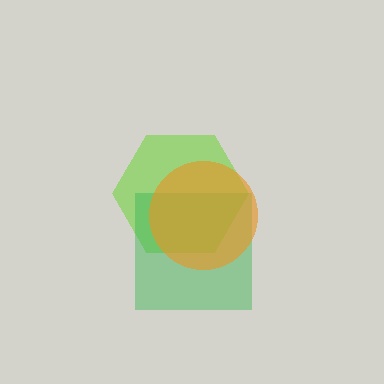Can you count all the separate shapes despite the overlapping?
Yes, there are 3 separate shapes.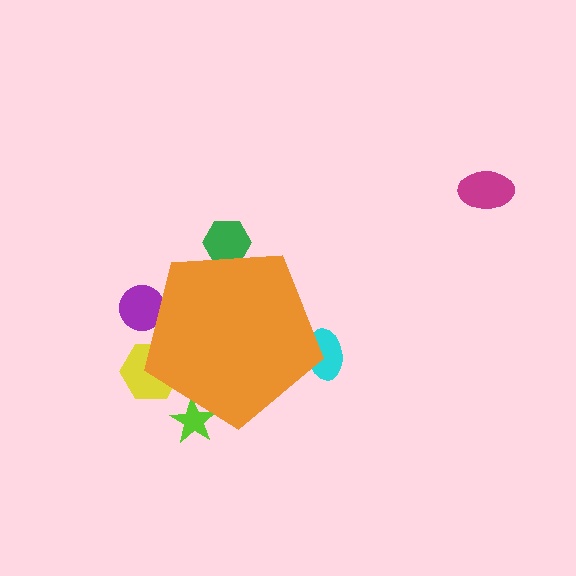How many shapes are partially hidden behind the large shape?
5 shapes are partially hidden.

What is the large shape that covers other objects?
An orange pentagon.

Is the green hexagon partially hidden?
Yes, the green hexagon is partially hidden behind the orange pentagon.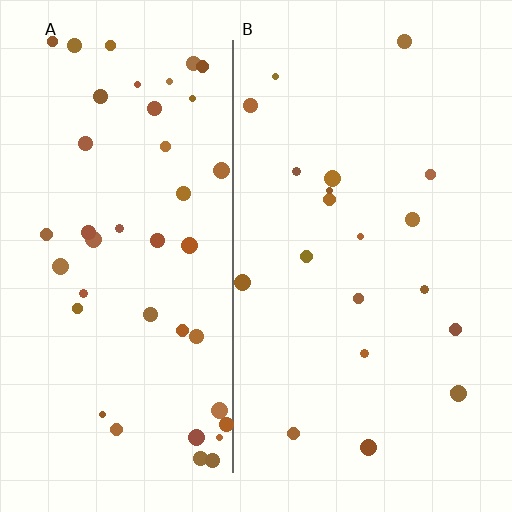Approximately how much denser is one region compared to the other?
Approximately 2.2× — region A over region B.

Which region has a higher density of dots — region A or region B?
A (the left).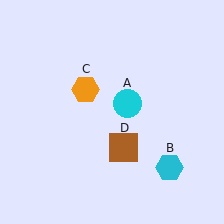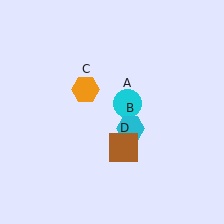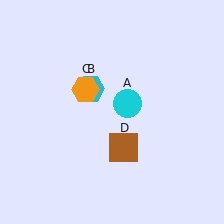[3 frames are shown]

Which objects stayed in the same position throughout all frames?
Cyan circle (object A) and orange hexagon (object C) and brown square (object D) remained stationary.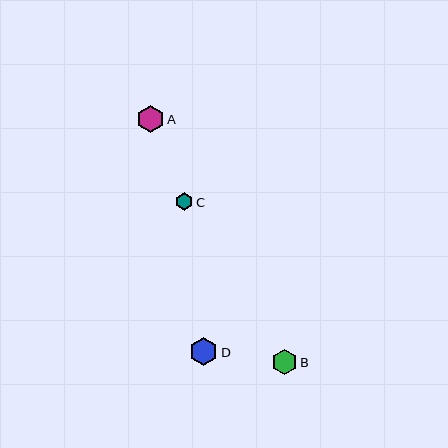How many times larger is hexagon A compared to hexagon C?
Hexagon A is approximately 1.5 times the size of hexagon C.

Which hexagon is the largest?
Hexagon D is the largest with a size of approximately 28 pixels.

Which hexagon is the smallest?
Hexagon C is the smallest with a size of approximately 18 pixels.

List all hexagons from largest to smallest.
From largest to smallest: D, A, B, C.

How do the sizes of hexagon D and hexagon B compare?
Hexagon D and hexagon B are approximately the same size.